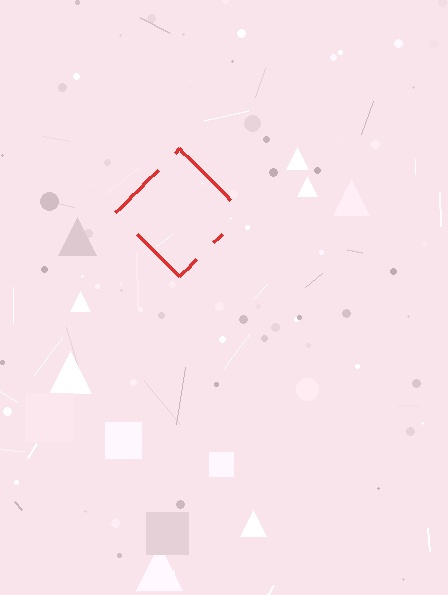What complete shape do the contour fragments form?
The contour fragments form a diamond.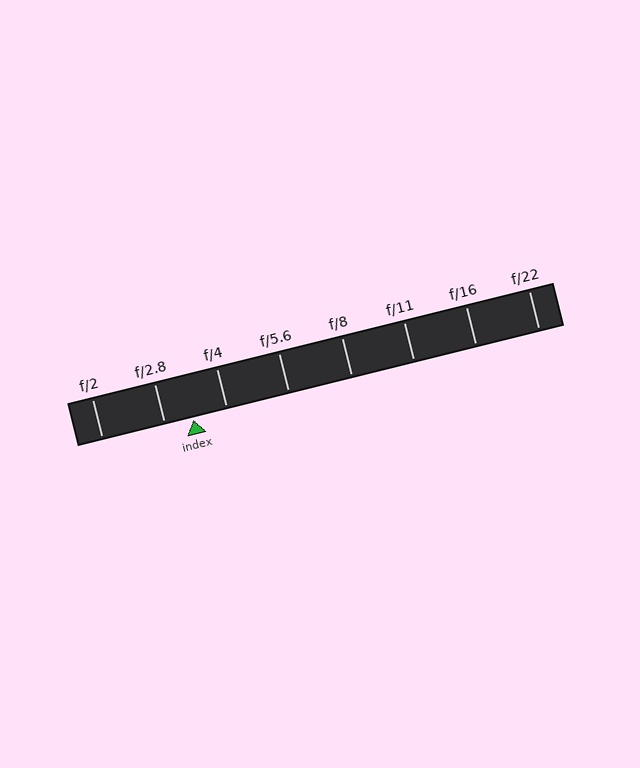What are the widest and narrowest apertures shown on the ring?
The widest aperture shown is f/2 and the narrowest is f/22.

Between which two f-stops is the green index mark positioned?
The index mark is between f/2.8 and f/4.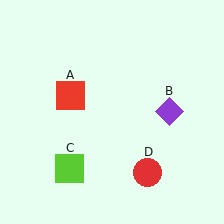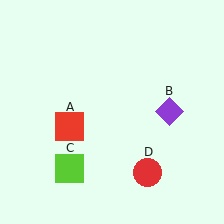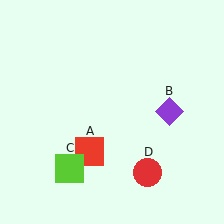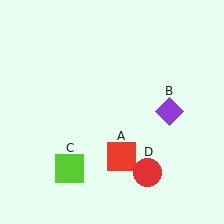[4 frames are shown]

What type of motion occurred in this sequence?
The red square (object A) rotated counterclockwise around the center of the scene.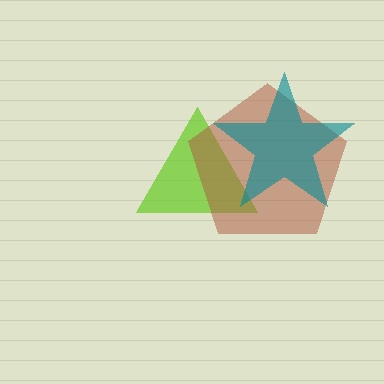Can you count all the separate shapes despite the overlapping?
Yes, there are 3 separate shapes.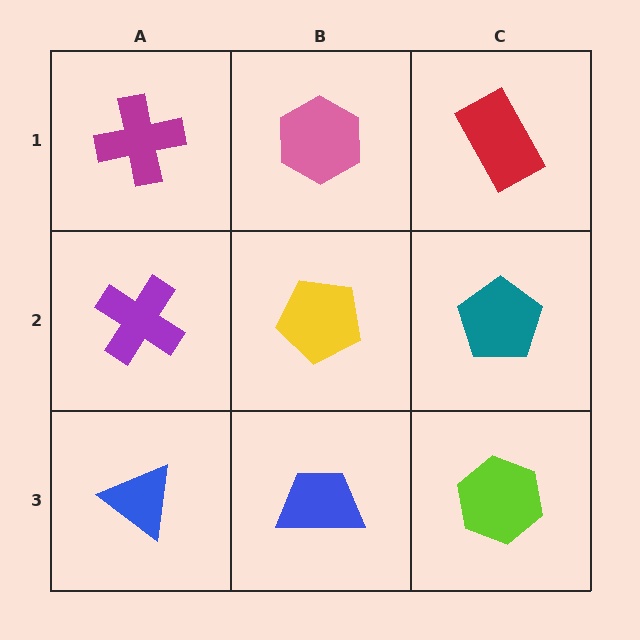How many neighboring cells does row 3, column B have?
3.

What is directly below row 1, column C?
A teal pentagon.